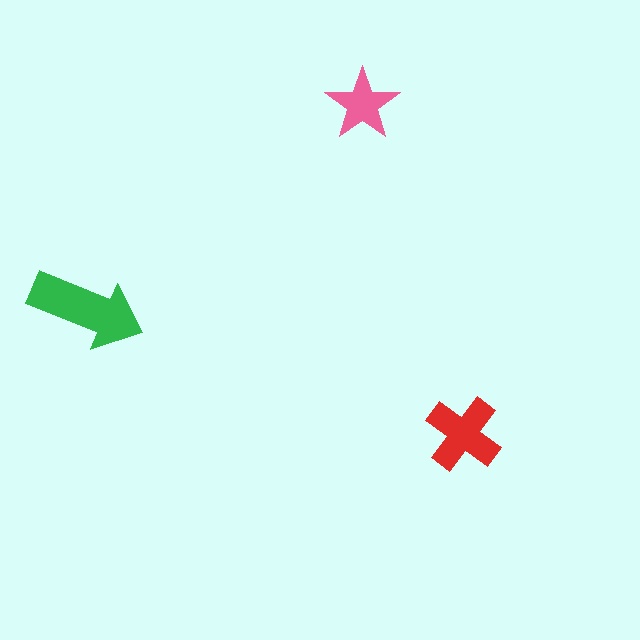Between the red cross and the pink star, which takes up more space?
The red cross.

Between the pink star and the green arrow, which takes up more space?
The green arrow.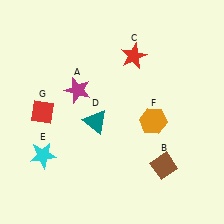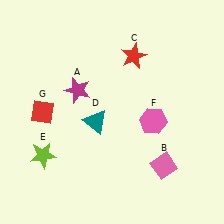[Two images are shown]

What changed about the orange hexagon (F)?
In Image 1, F is orange. In Image 2, it changed to pink.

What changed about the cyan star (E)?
In Image 1, E is cyan. In Image 2, it changed to lime.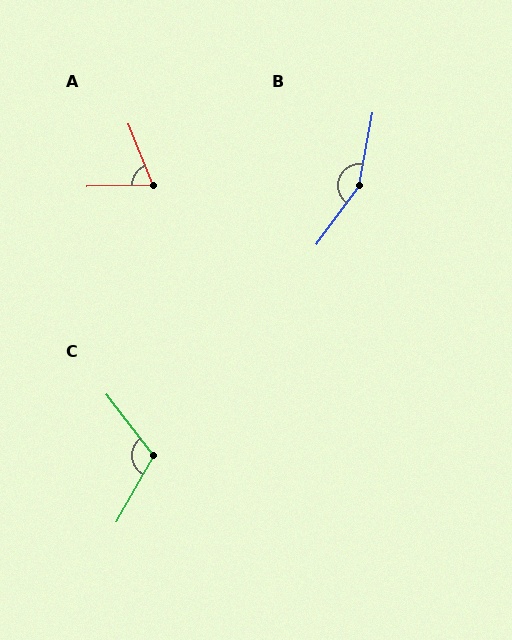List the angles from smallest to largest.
A (69°), C (113°), B (154°).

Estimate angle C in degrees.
Approximately 113 degrees.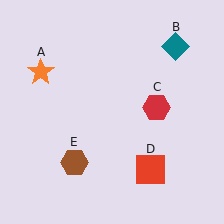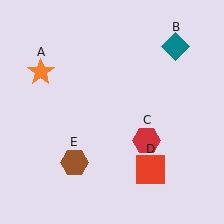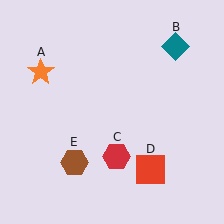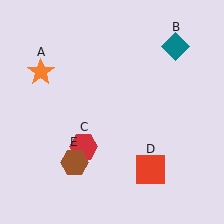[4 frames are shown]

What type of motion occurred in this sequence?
The red hexagon (object C) rotated clockwise around the center of the scene.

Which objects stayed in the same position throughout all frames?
Orange star (object A) and teal diamond (object B) and red square (object D) and brown hexagon (object E) remained stationary.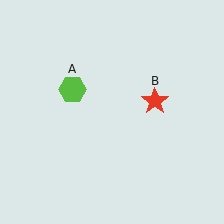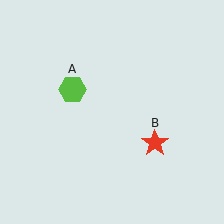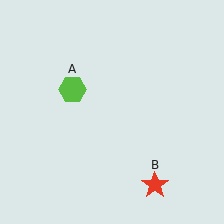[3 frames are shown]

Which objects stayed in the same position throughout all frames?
Lime hexagon (object A) remained stationary.